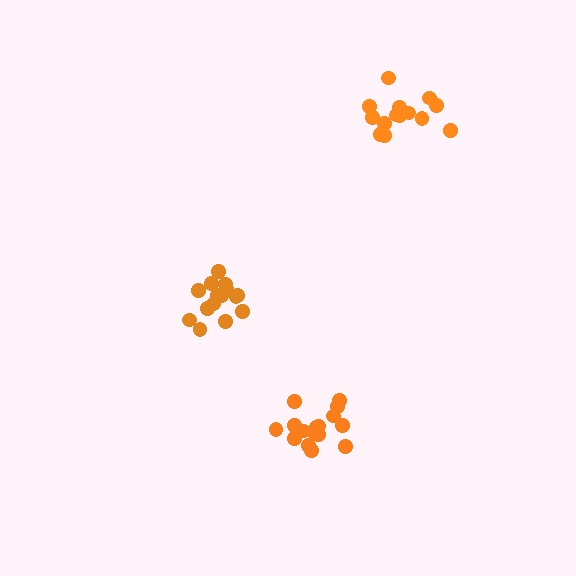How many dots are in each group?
Group 1: 16 dots, Group 2: 15 dots, Group 3: 15 dots (46 total).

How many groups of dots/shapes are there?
There are 3 groups.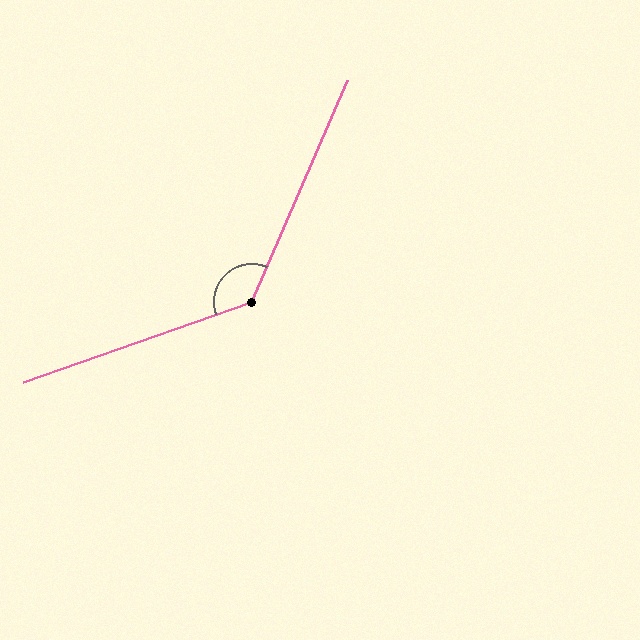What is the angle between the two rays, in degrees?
Approximately 133 degrees.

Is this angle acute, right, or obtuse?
It is obtuse.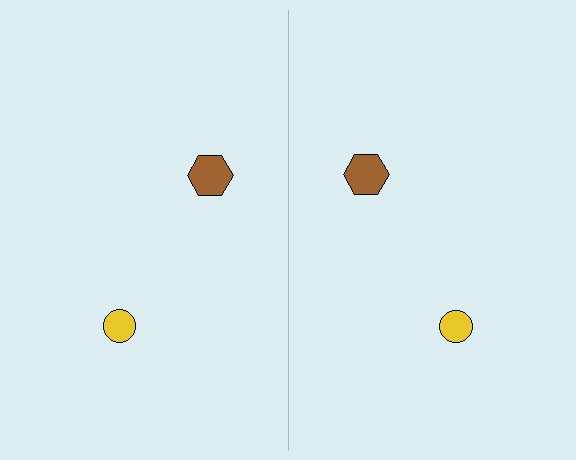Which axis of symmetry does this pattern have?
The pattern has a vertical axis of symmetry running through the center of the image.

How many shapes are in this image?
There are 4 shapes in this image.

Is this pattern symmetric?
Yes, this pattern has bilateral (reflection) symmetry.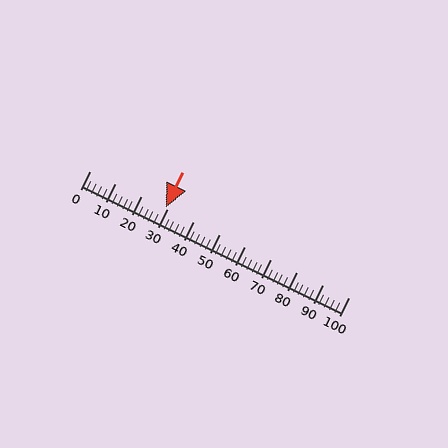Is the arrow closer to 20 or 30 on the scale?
The arrow is closer to 30.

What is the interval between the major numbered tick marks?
The major tick marks are spaced 10 units apart.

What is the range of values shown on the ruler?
The ruler shows values from 0 to 100.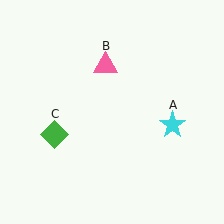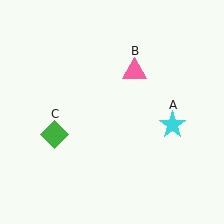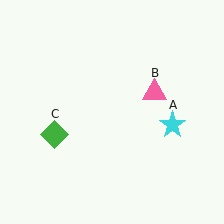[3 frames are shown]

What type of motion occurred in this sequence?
The pink triangle (object B) rotated clockwise around the center of the scene.